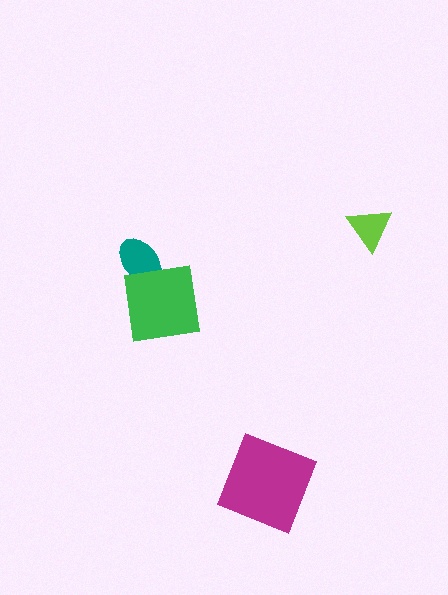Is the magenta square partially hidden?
No, no other shape covers it.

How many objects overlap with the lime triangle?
0 objects overlap with the lime triangle.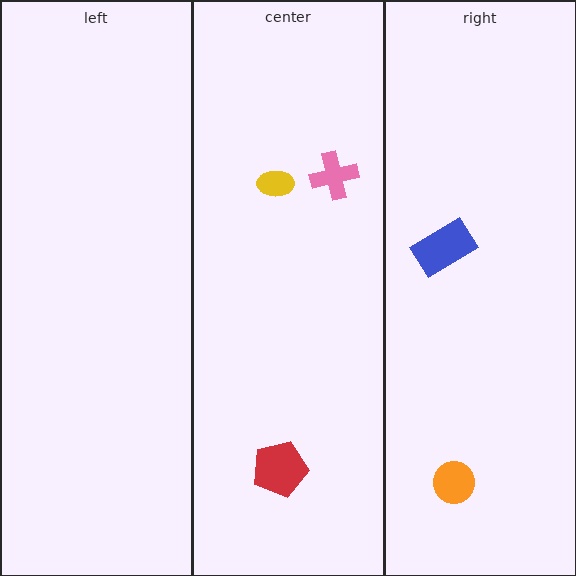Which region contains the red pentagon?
The center region.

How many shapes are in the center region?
3.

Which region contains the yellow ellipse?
The center region.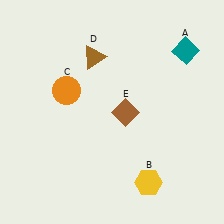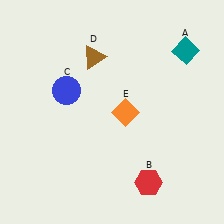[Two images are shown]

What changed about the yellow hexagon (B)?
In Image 1, B is yellow. In Image 2, it changed to red.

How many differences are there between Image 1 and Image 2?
There are 3 differences between the two images.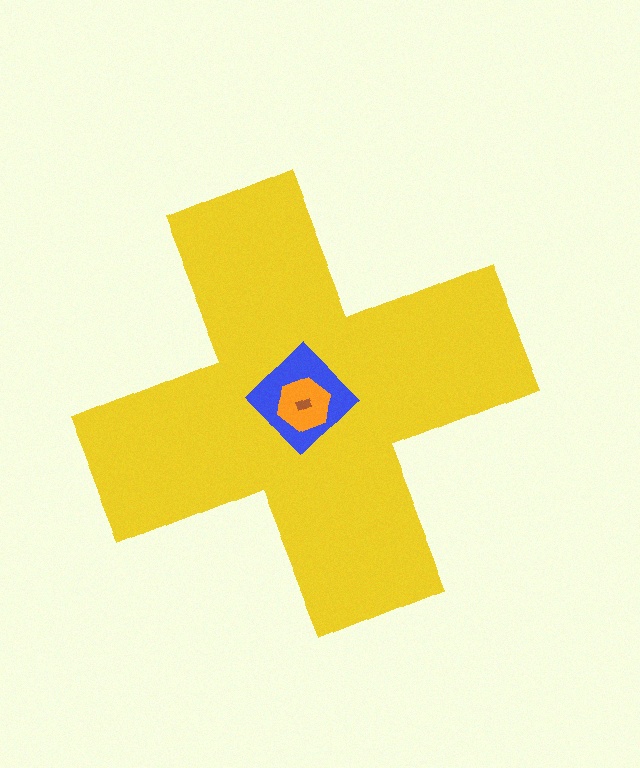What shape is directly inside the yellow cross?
The blue diamond.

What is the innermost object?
The brown rectangle.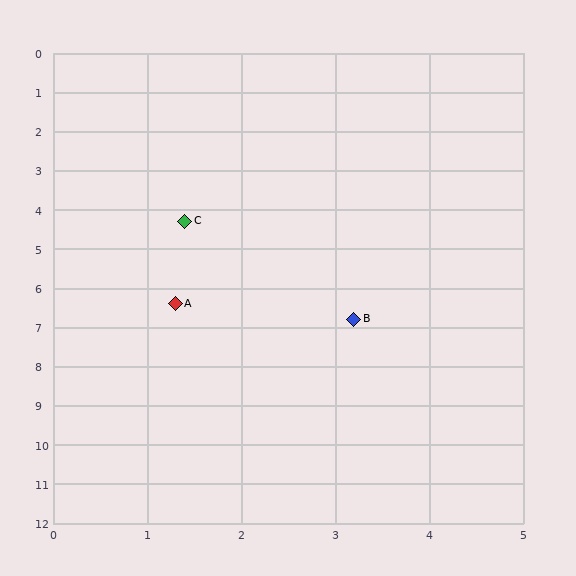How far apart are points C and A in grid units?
Points C and A are about 2.1 grid units apart.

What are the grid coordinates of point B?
Point B is at approximately (3.2, 6.8).